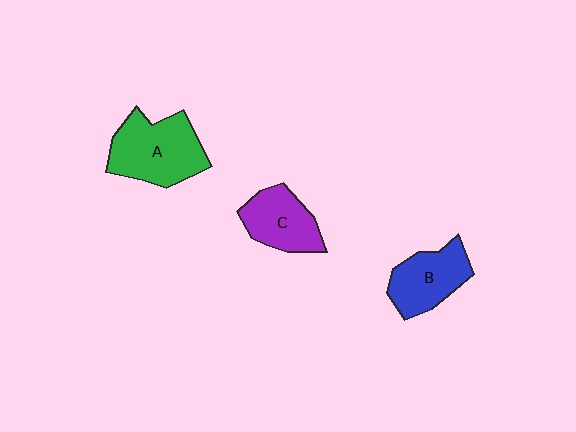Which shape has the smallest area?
Shape C (purple).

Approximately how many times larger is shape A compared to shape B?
Approximately 1.3 times.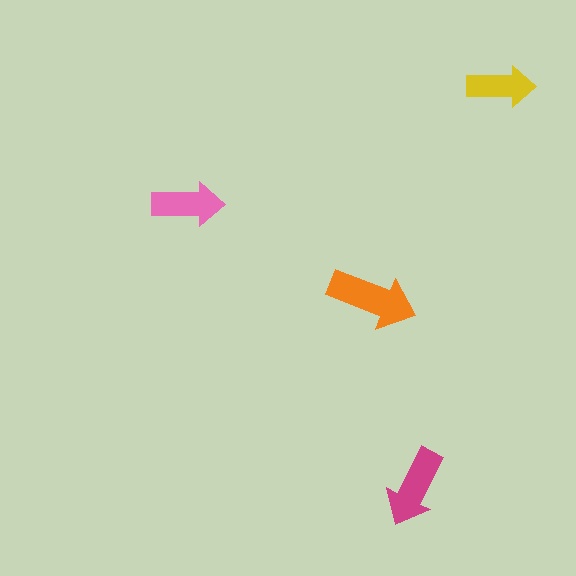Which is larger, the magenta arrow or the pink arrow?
The magenta one.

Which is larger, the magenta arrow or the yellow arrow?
The magenta one.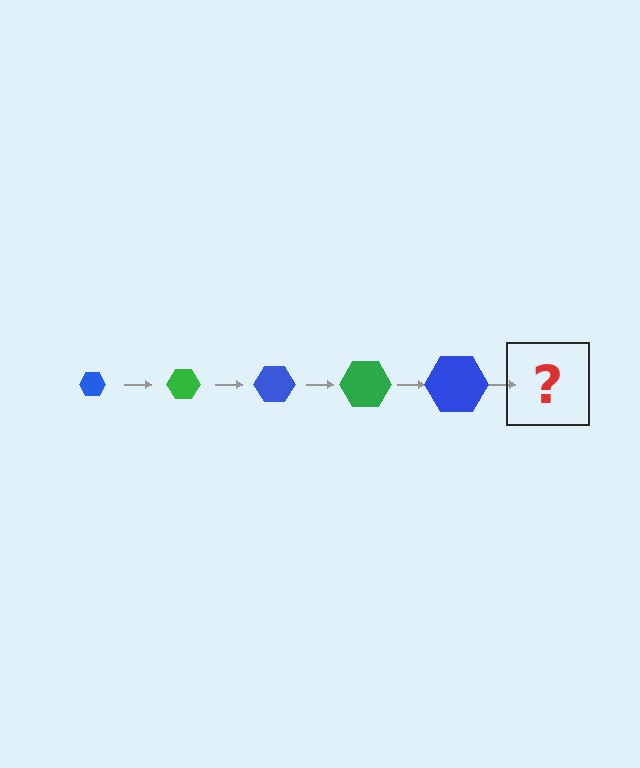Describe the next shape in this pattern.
It should be a green hexagon, larger than the previous one.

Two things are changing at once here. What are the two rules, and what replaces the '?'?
The two rules are that the hexagon grows larger each step and the color cycles through blue and green. The '?' should be a green hexagon, larger than the previous one.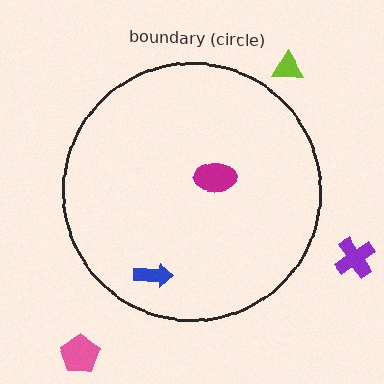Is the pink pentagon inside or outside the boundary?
Outside.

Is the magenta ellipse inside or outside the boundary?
Inside.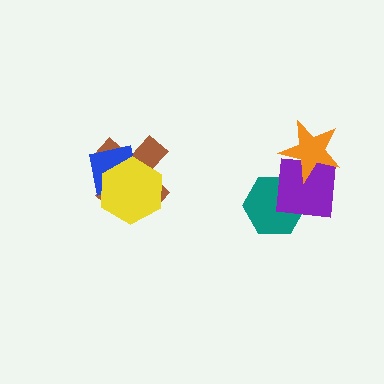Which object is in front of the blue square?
The yellow hexagon is in front of the blue square.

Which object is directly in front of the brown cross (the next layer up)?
The blue square is directly in front of the brown cross.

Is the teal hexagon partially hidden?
Yes, it is partially covered by another shape.